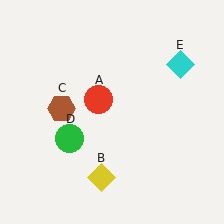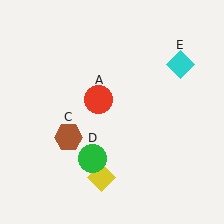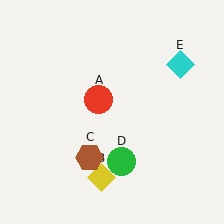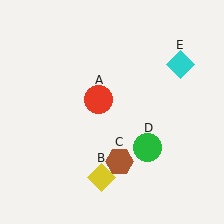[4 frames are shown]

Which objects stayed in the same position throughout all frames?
Red circle (object A) and yellow diamond (object B) and cyan diamond (object E) remained stationary.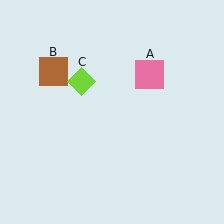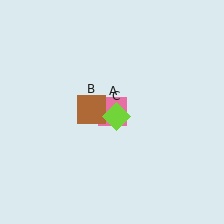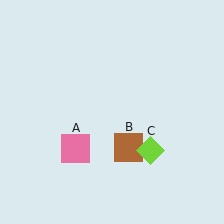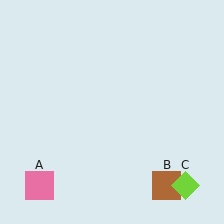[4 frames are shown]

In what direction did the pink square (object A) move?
The pink square (object A) moved down and to the left.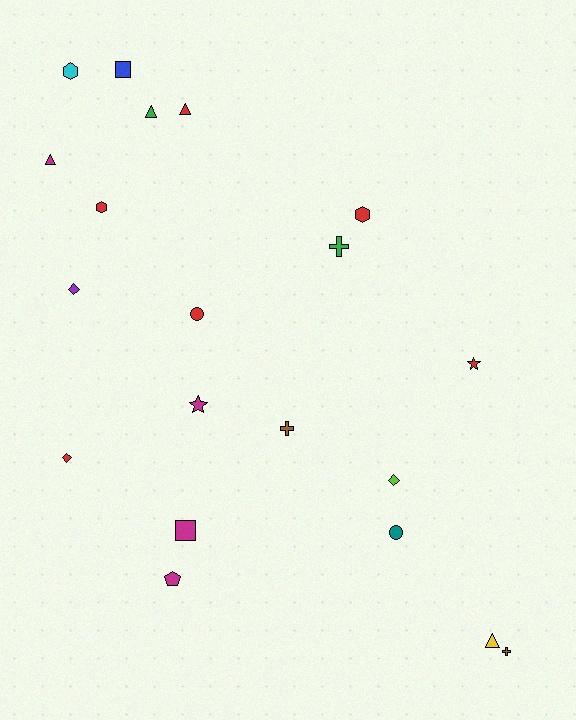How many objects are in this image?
There are 20 objects.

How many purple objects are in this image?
There is 1 purple object.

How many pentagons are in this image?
There is 1 pentagon.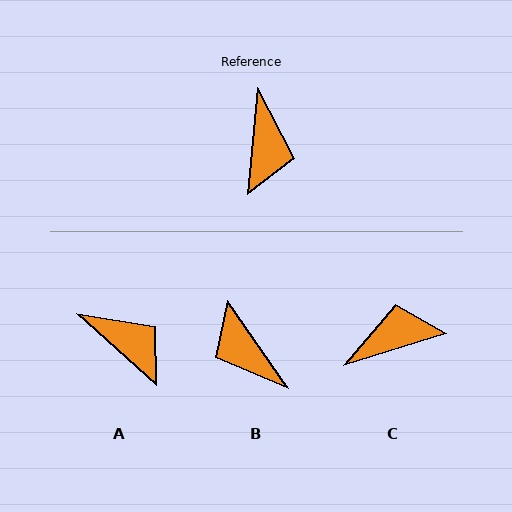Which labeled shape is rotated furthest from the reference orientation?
B, about 140 degrees away.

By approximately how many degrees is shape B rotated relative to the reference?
Approximately 140 degrees clockwise.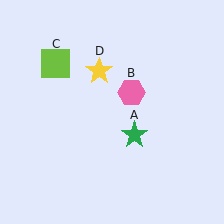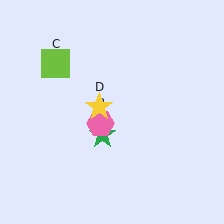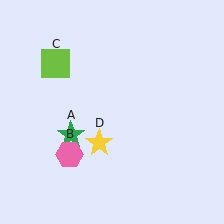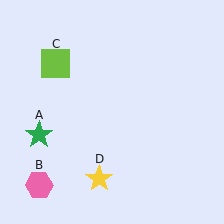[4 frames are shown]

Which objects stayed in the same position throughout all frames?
Lime square (object C) remained stationary.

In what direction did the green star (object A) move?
The green star (object A) moved left.